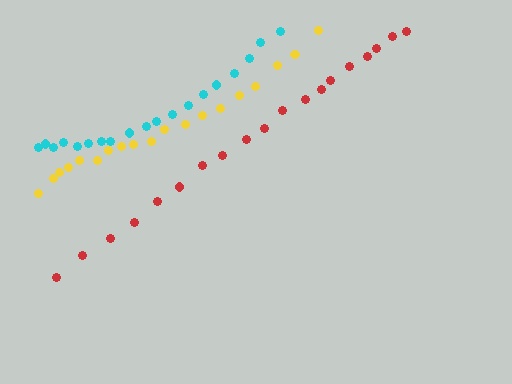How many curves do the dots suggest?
There are 3 distinct paths.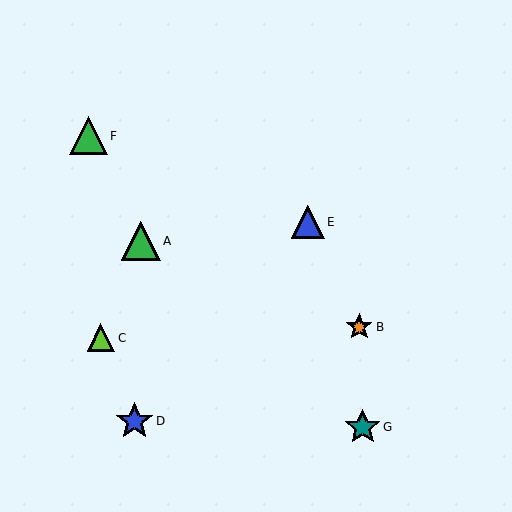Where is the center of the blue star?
The center of the blue star is at (135, 421).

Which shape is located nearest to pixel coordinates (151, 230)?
The green triangle (labeled A) at (141, 241) is nearest to that location.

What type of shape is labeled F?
Shape F is a green triangle.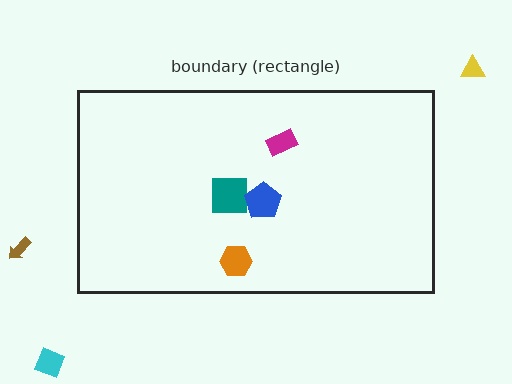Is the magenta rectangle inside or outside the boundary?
Inside.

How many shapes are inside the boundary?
4 inside, 3 outside.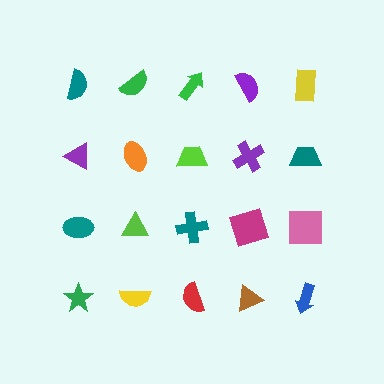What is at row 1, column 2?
A green semicircle.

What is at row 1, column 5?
A yellow rectangle.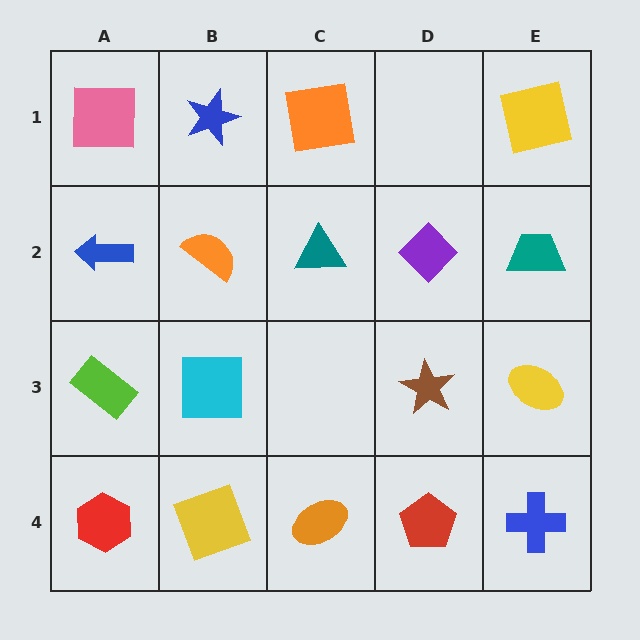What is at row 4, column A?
A red hexagon.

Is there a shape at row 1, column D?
No, that cell is empty.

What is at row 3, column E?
A yellow ellipse.